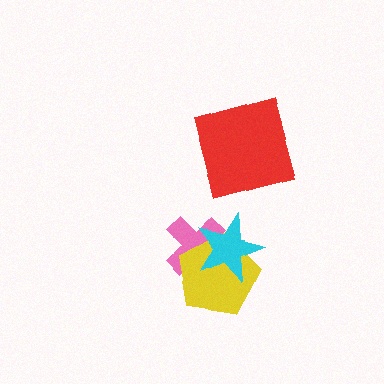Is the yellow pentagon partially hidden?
Yes, it is partially covered by another shape.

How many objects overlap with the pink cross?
2 objects overlap with the pink cross.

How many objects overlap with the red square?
0 objects overlap with the red square.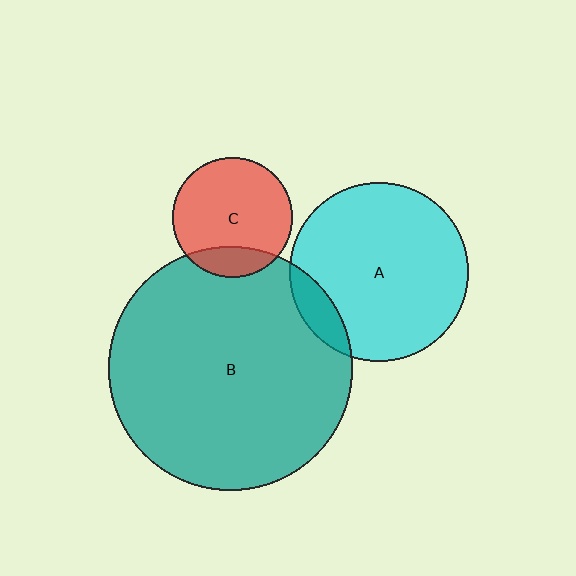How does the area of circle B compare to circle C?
Approximately 4.1 times.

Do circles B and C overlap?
Yes.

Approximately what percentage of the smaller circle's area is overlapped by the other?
Approximately 20%.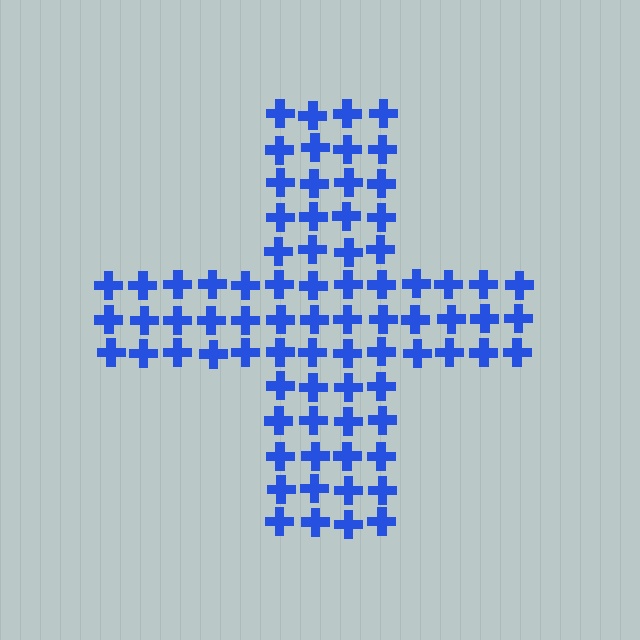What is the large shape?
The large shape is a cross.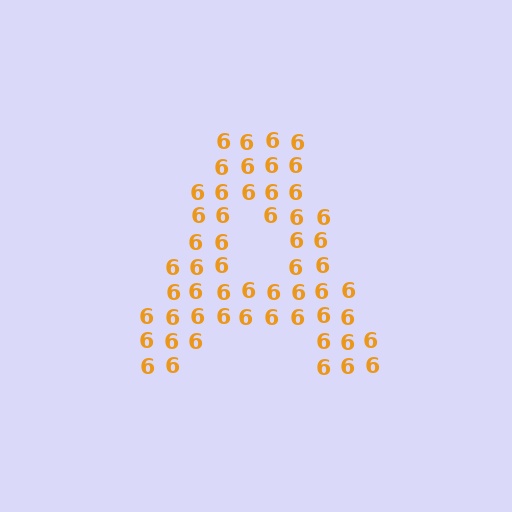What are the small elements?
The small elements are digit 6's.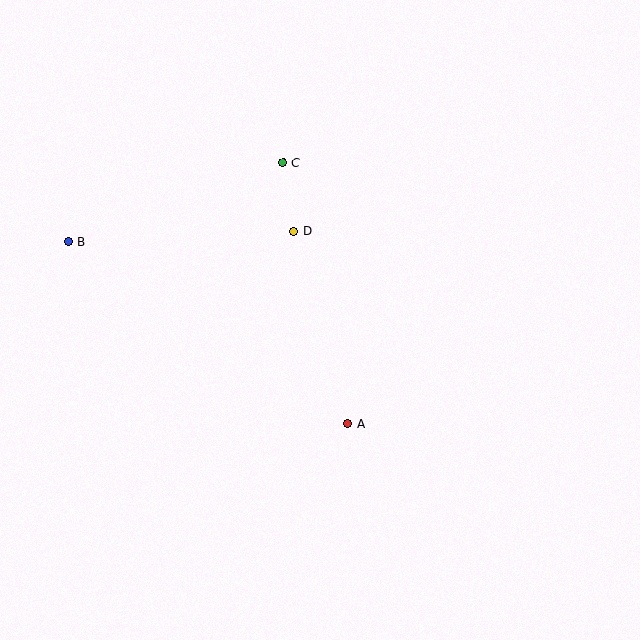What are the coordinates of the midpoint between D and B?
The midpoint between D and B is at (181, 236).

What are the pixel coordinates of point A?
Point A is at (348, 424).